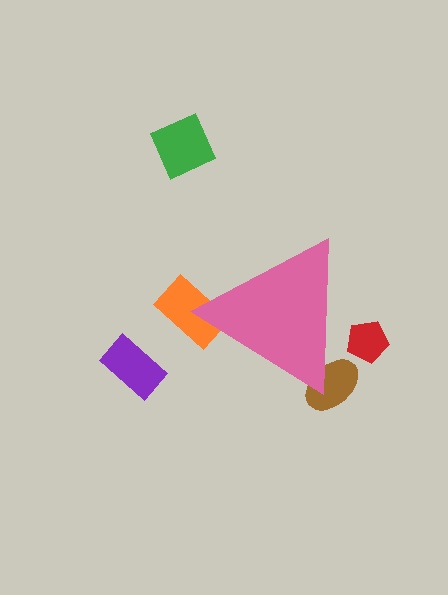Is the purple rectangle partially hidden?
No, the purple rectangle is fully visible.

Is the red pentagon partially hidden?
Yes, the red pentagon is partially hidden behind the pink triangle.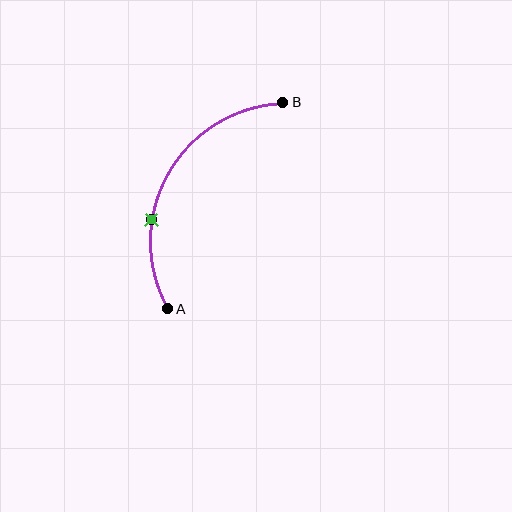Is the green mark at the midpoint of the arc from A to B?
No. The green mark lies on the arc but is closer to endpoint A. The arc midpoint would be at the point on the curve equidistant along the arc from both A and B.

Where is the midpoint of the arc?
The arc midpoint is the point on the curve farthest from the straight line joining A and B. It sits to the left of that line.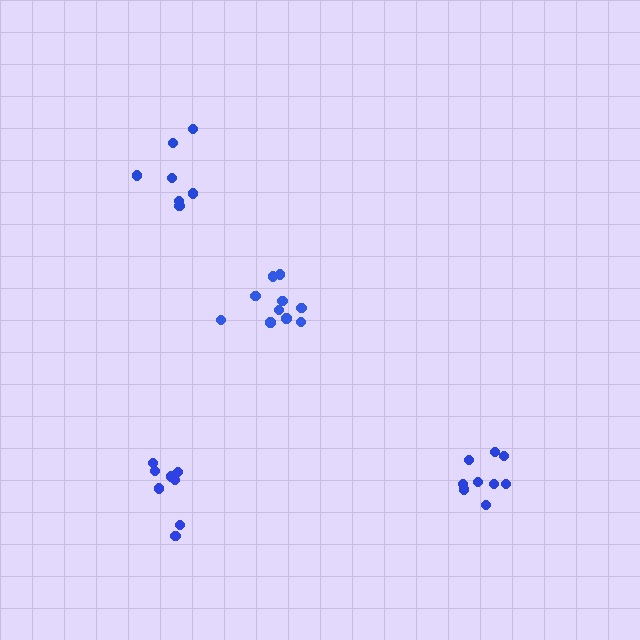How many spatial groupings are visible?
There are 4 spatial groupings.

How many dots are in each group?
Group 1: 9 dots, Group 2: 7 dots, Group 3: 10 dots, Group 4: 8 dots (34 total).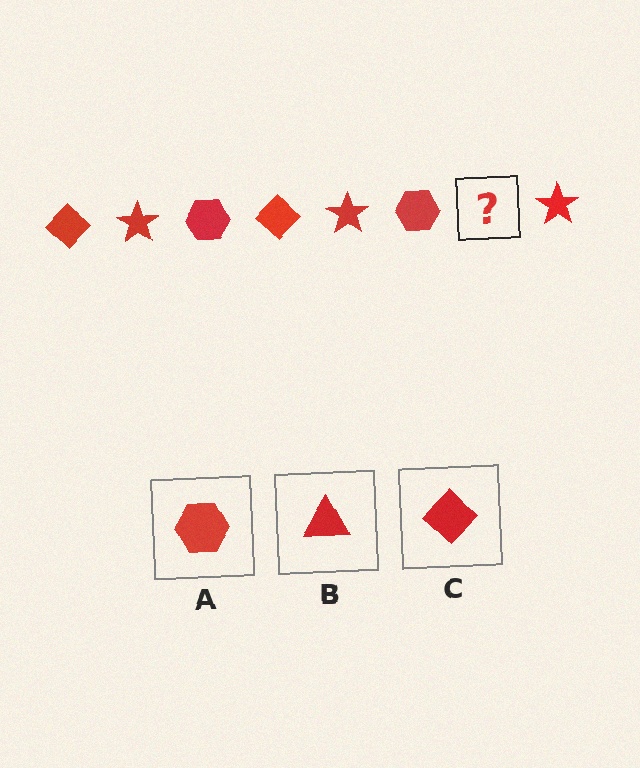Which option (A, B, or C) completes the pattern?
C.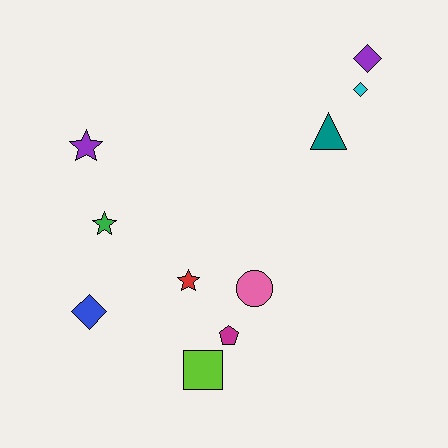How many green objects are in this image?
There is 1 green object.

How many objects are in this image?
There are 10 objects.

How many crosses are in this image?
There are no crosses.